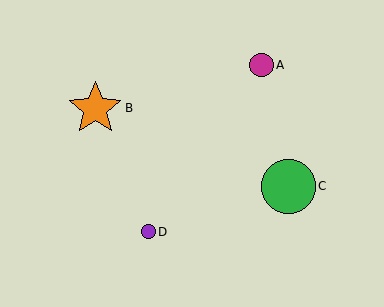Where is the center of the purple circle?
The center of the purple circle is at (148, 232).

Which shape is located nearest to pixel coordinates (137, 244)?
The purple circle (labeled D) at (148, 232) is nearest to that location.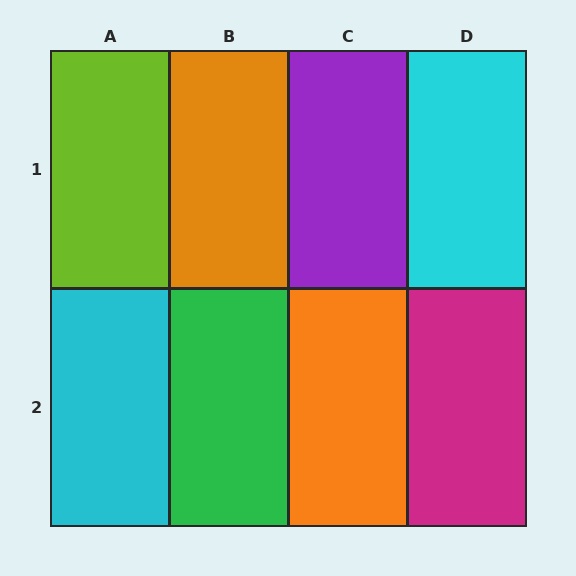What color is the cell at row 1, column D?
Cyan.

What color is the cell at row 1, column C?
Purple.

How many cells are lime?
1 cell is lime.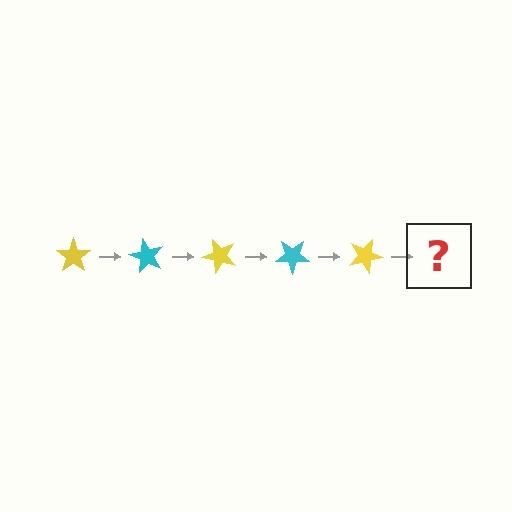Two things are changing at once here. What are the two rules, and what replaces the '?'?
The two rules are that it rotates 60 degrees each step and the color cycles through yellow and cyan. The '?' should be a cyan star, rotated 300 degrees from the start.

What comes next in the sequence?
The next element should be a cyan star, rotated 300 degrees from the start.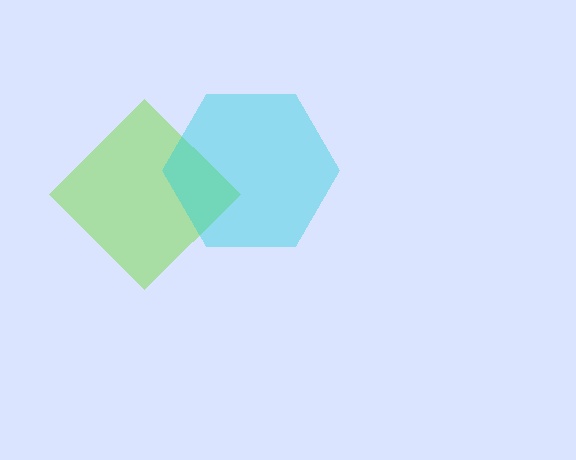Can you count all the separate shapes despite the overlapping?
Yes, there are 2 separate shapes.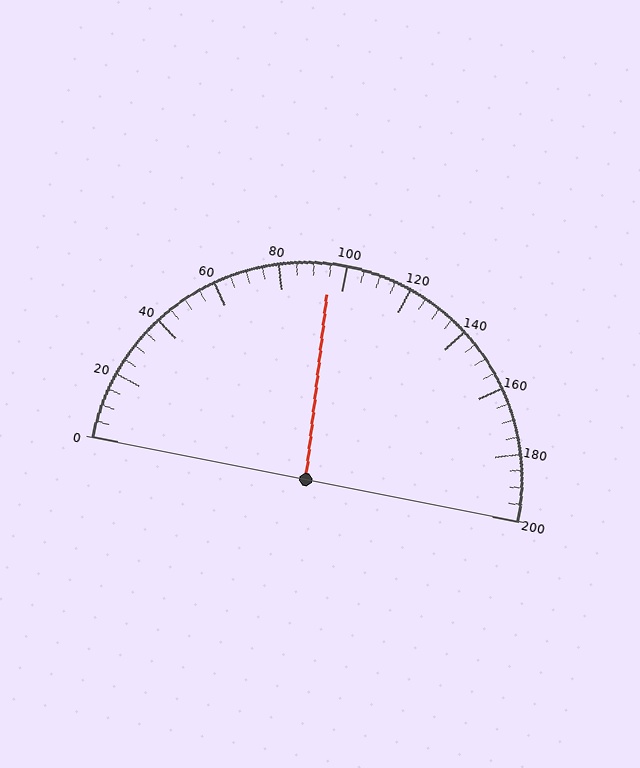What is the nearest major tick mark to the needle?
The nearest major tick mark is 100.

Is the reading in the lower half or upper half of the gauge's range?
The reading is in the lower half of the range (0 to 200).